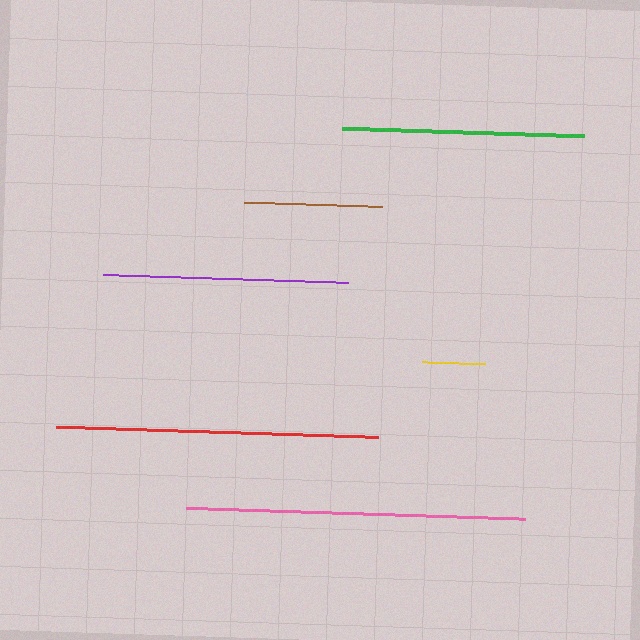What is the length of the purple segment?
The purple segment is approximately 245 pixels long.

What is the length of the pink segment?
The pink segment is approximately 339 pixels long.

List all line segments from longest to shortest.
From longest to shortest: pink, red, purple, green, brown, yellow.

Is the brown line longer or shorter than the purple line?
The purple line is longer than the brown line.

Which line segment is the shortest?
The yellow line is the shortest at approximately 64 pixels.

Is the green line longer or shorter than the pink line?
The pink line is longer than the green line.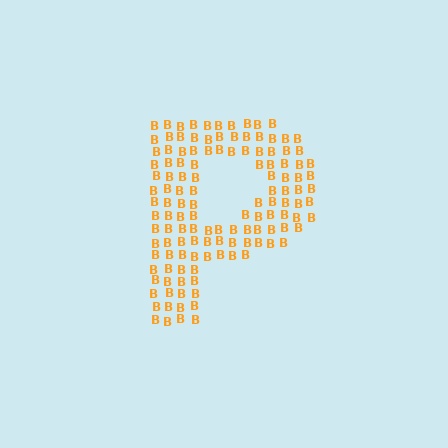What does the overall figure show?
The overall figure shows the letter P.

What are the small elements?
The small elements are letter B's.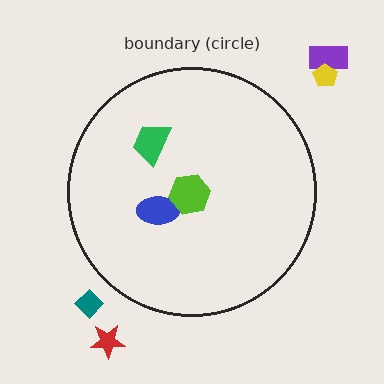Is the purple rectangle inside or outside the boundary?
Outside.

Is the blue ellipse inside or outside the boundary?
Inside.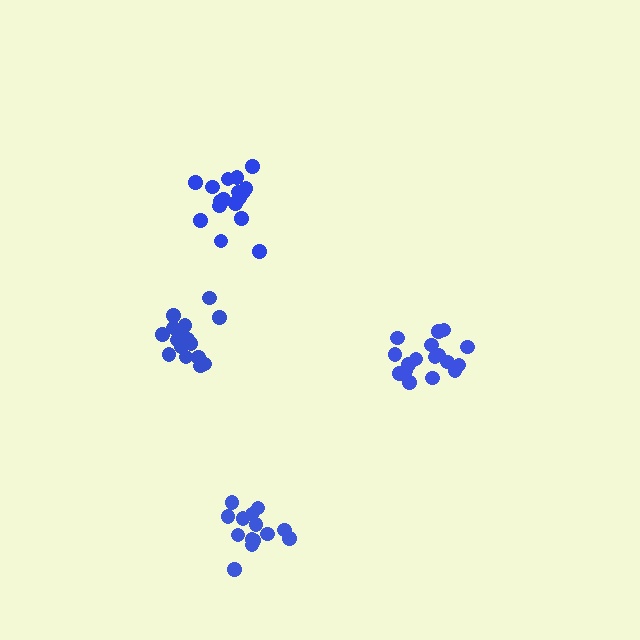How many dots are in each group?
Group 1: 14 dots, Group 2: 17 dots, Group 3: 16 dots, Group 4: 17 dots (64 total).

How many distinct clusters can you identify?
There are 4 distinct clusters.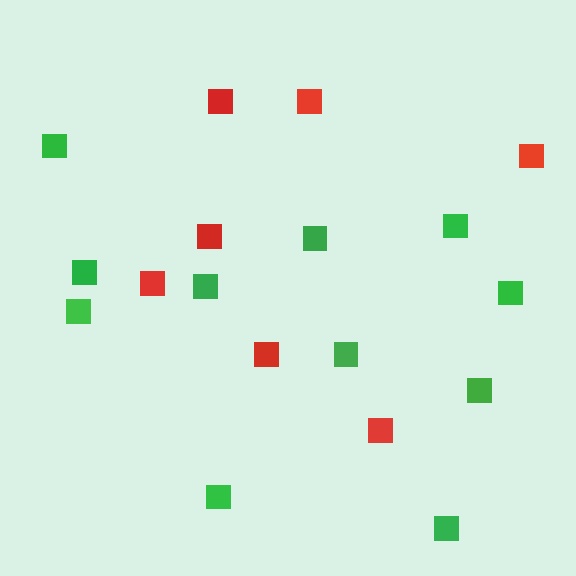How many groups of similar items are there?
There are 2 groups: one group of green squares (11) and one group of red squares (7).